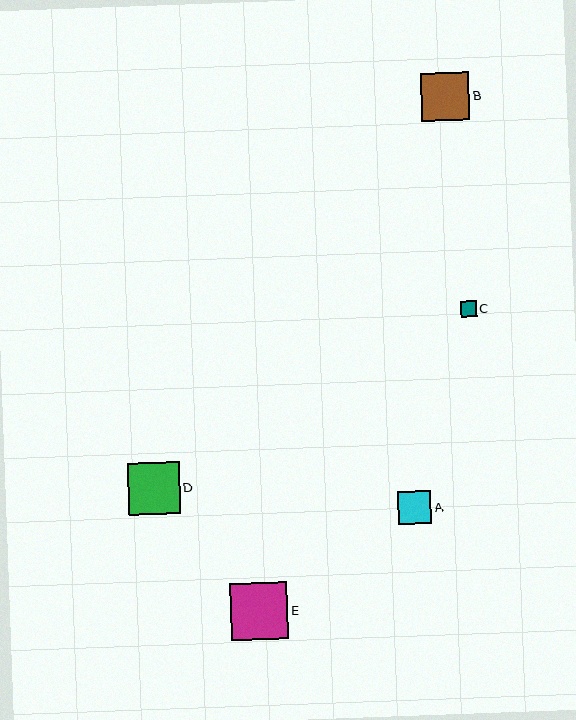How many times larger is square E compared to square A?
Square E is approximately 1.7 times the size of square A.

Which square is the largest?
Square E is the largest with a size of approximately 57 pixels.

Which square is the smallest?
Square C is the smallest with a size of approximately 16 pixels.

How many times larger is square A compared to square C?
Square A is approximately 2.0 times the size of square C.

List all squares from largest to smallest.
From largest to smallest: E, D, B, A, C.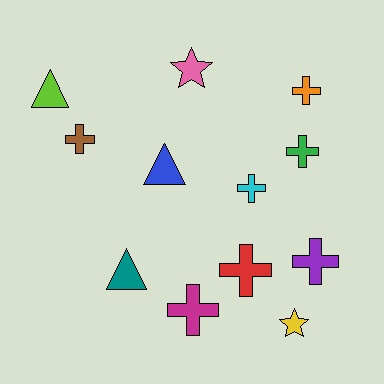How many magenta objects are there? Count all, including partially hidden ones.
There is 1 magenta object.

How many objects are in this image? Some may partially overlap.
There are 12 objects.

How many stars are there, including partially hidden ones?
There are 2 stars.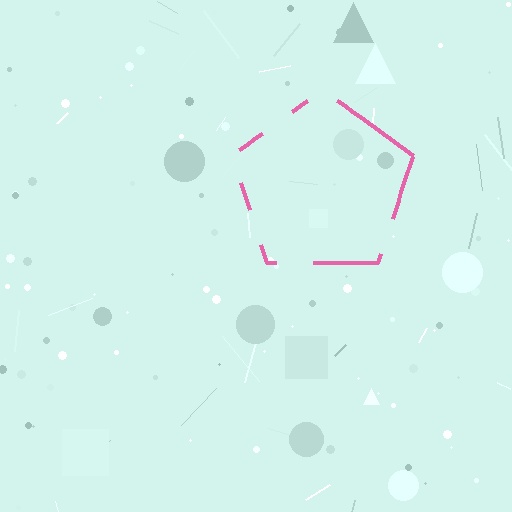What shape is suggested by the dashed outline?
The dashed outline suggests a pentagon.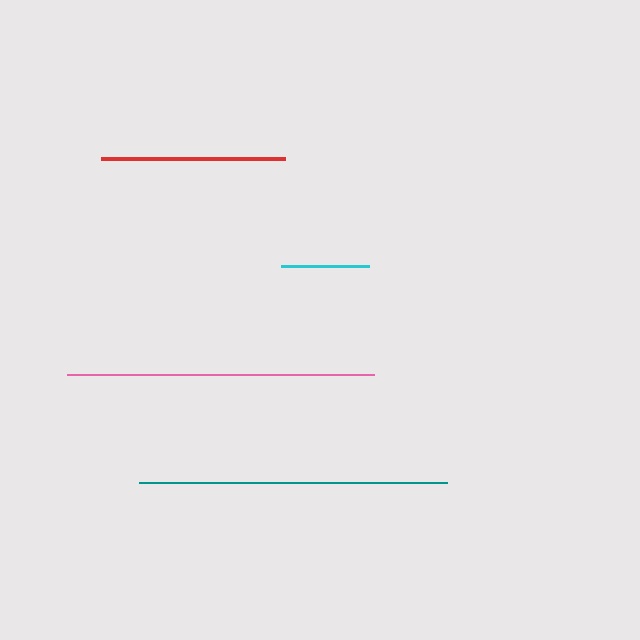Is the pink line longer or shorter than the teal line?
The teal line is longer than the pink line.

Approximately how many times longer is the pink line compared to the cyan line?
The pink line is approximately 3.5 times the length of the cyan line.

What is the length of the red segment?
The red segment is approximately 184 pixels long.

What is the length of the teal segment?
The teal segment is approximately 308 pixels long.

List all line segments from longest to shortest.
From longest to shortest: teal, pink, red, cyan.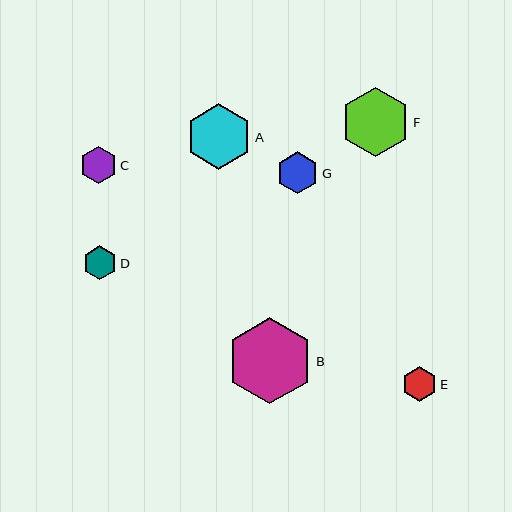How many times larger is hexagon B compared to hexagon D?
Hexagon B is approximately 2.5 times the size of hexagon D.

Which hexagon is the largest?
Hexagon B is the largest with a size of approximately 86 pixels.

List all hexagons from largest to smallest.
From largest to smallest: B, F, A, G, C, E, D.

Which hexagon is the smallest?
Hexagon D is the smallest with a size of approximately 34 pixels.